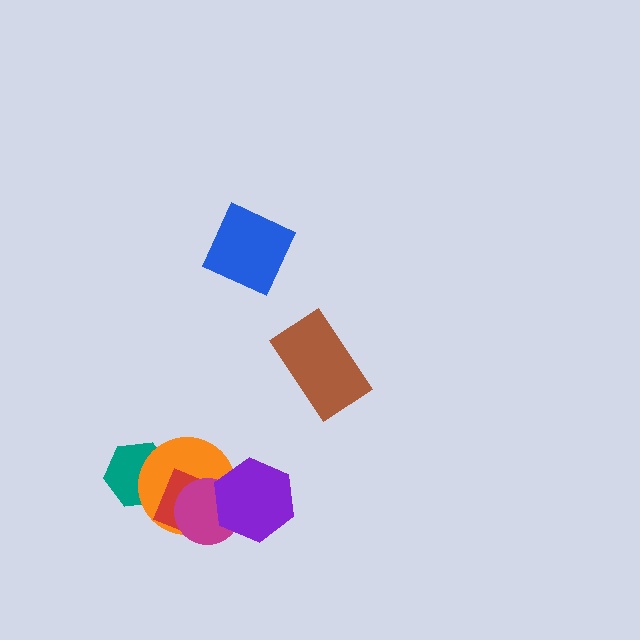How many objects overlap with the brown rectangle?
0 objects overlap with the brown rectangle.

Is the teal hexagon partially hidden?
Yes, it is partially covered by another shape.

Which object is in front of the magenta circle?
The purple hexagon is in front of the magenta circle.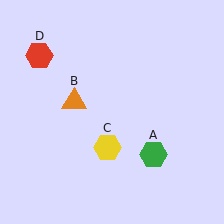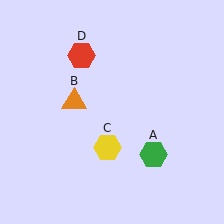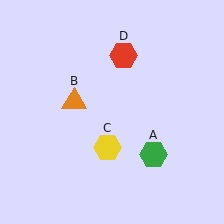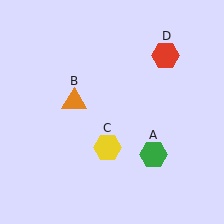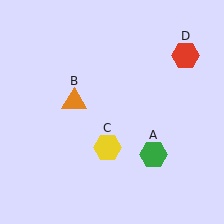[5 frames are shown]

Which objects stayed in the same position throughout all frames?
Green hexagon (object A) and orange triangle (object B) and yellow hexagon (object C) remained stationary.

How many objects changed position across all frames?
1 object changed position: red hexagon (object D).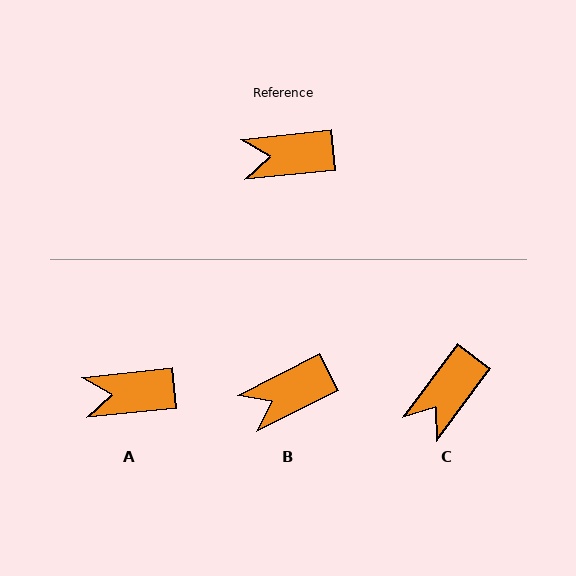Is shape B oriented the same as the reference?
No, it is off by about 21 degrees.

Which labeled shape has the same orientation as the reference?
A.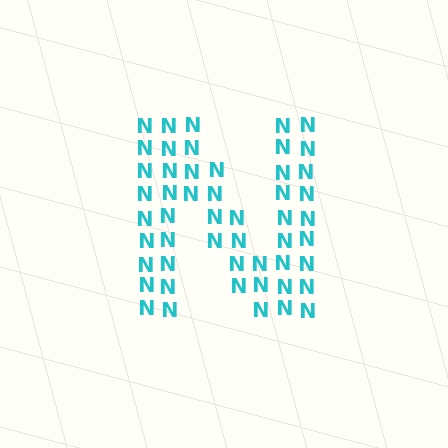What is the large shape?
The large shape is the letter N.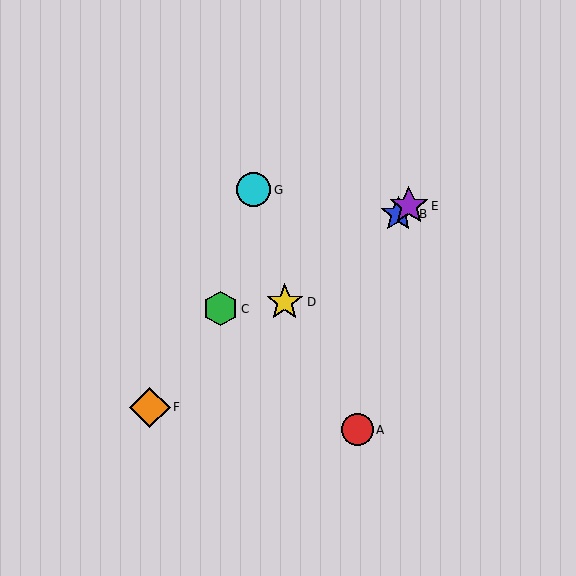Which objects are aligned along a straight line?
Objects B, D, E, F are aligned along a straight line.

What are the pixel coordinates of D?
Object D is at (285, 302).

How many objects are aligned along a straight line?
4 objects (B, D, E, F) are aligned along a straight line.